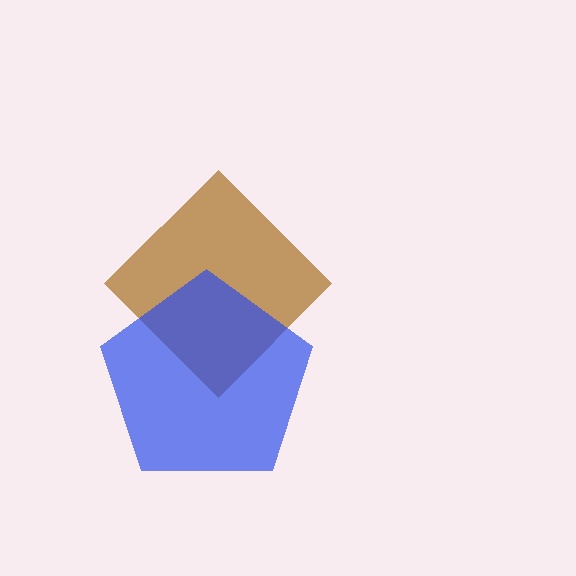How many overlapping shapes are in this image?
There are 2 overlapping shapes in the image.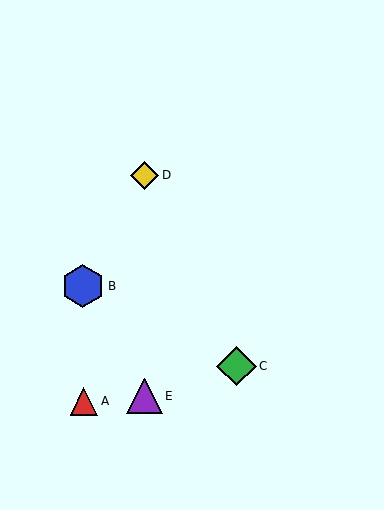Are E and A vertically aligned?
No, E is at x≈145 and A is at x≈84.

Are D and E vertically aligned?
Yes, both are at x≈145.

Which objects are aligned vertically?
Objects D, E are aligned vertically.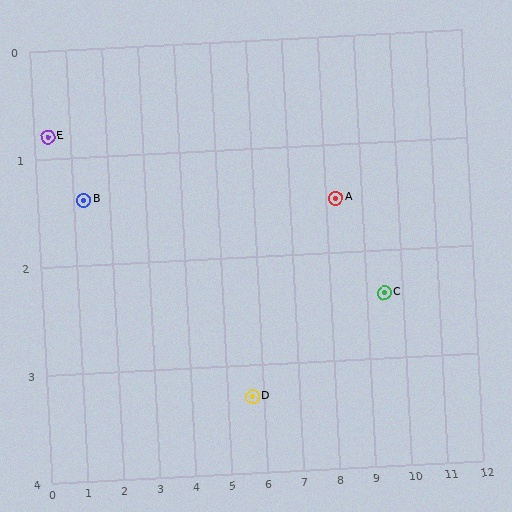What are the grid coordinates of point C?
Point C is at approximately (9.5, 2.4).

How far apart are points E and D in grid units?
Points E and D are about 5.9 grid units apart.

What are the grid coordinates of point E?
Point E is at approximately (0.4, 0.8).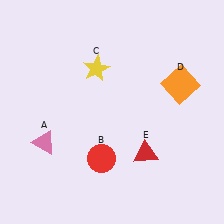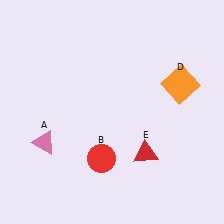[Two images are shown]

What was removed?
The yellow star (C) was removed in Image 2.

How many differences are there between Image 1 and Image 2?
There is 1 difference between the two images.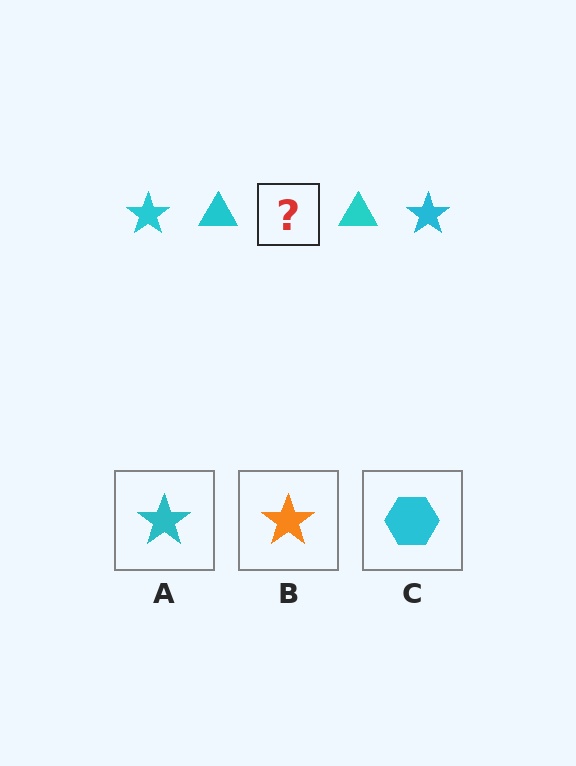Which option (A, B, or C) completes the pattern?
A.